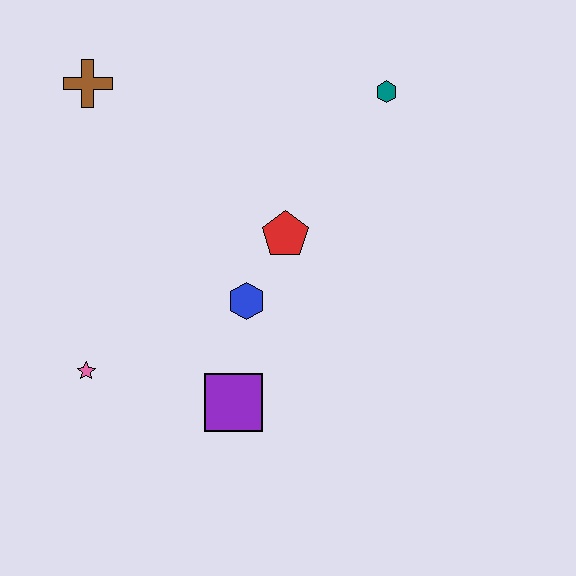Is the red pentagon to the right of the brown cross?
Yes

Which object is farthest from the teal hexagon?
The pink star is farthest from the teal hexagon.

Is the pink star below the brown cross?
Yes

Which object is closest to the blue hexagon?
The red pentagon is closest to the blue hexagon.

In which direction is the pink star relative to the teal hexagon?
The pink star is to the left of the teal hexagon.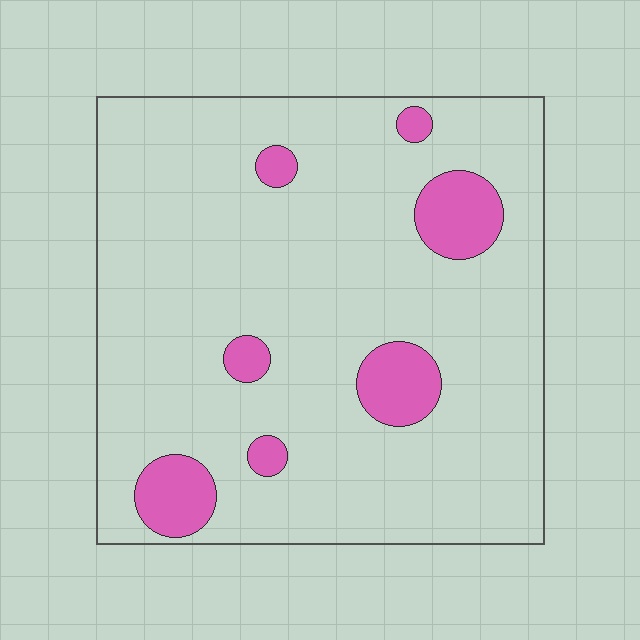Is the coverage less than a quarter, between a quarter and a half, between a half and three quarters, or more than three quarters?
Less than a quarter.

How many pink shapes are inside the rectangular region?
7.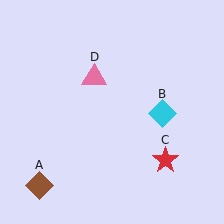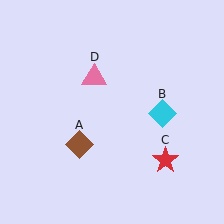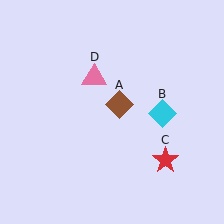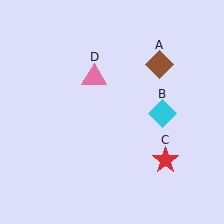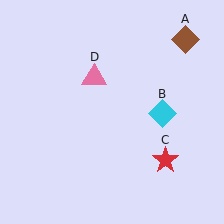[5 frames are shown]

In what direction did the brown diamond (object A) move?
The brown diamond (object A) moved up and to the right.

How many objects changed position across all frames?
1 object changed position: brown diamond (object A).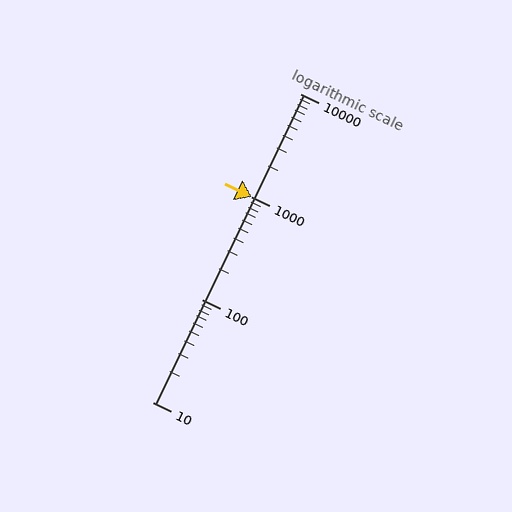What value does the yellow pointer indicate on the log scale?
The pointer indicates approximately 1000.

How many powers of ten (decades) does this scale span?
The scale spans 3 decades, from 10 to 10000.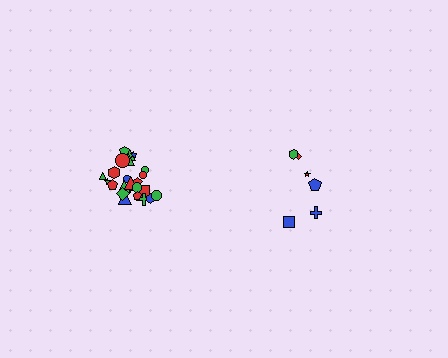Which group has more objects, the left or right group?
The left group.